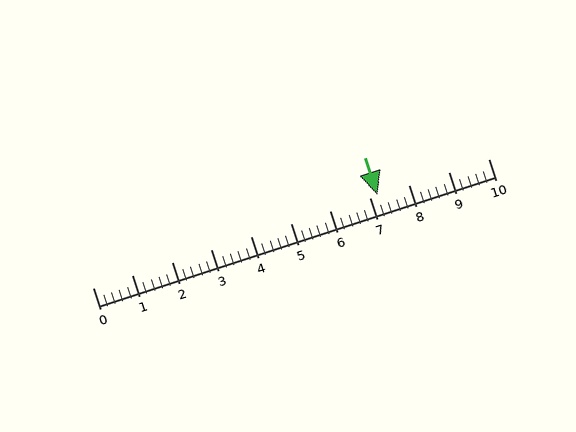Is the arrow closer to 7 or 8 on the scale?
The arrow is closer to 7.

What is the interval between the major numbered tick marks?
The major tick marks are spaced 1 units apart.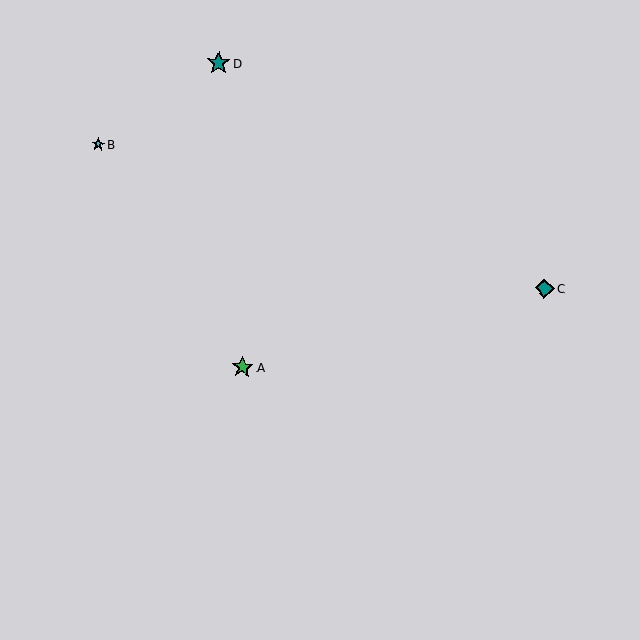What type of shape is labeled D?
Shape D is a teal star.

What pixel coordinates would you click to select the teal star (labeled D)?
Click at (219, 63) to select the teal star D.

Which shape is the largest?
The teal star (labeled D) is the largest.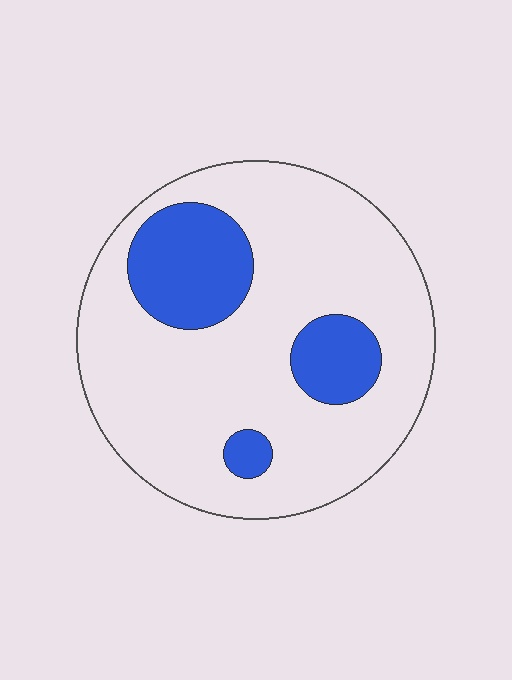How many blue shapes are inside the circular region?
3.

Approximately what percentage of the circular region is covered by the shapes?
Approximately 20%.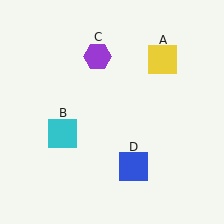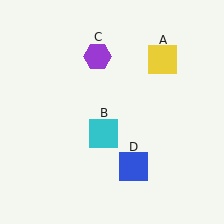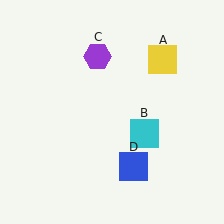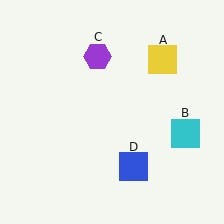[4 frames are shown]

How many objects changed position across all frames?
1 object changed position: cyan square (object B).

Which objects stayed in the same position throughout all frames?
Yellow square (object A) and purple hexagon (object C) and blue square (object D) remained stationary.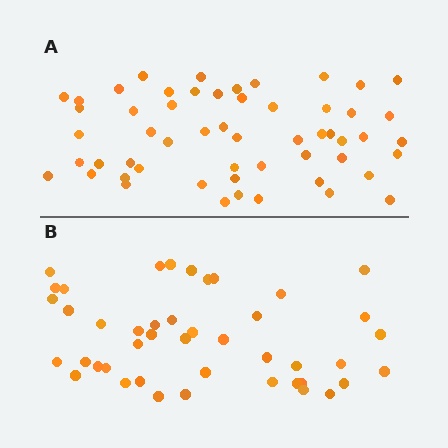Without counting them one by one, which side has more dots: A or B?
Region A (the top region) has more dots.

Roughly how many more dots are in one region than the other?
Region A has roughly 12 or so more dots than region B.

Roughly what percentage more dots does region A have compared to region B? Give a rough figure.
About 25% more.